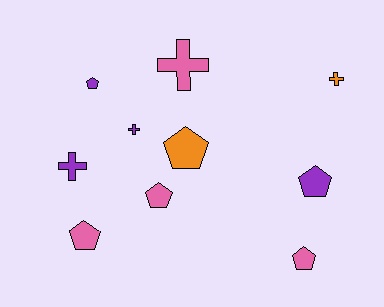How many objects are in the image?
There are 10 objects.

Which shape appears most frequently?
Pentagon, with 6 objects.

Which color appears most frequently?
Purple, with 4 objects.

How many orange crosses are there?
There is 1 orange cross.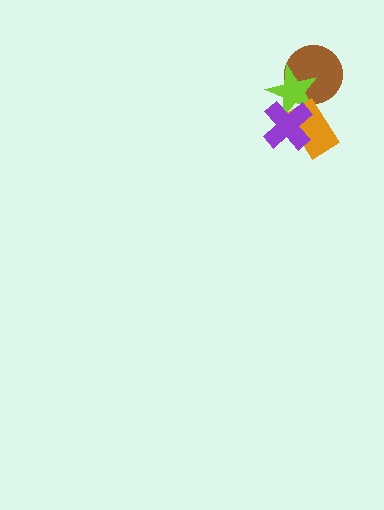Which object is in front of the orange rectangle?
The purple cross is in front of the orange rectangle.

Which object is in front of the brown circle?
The lime star is in front of the brown circle.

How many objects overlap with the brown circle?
1 object overlaps with the brown circle.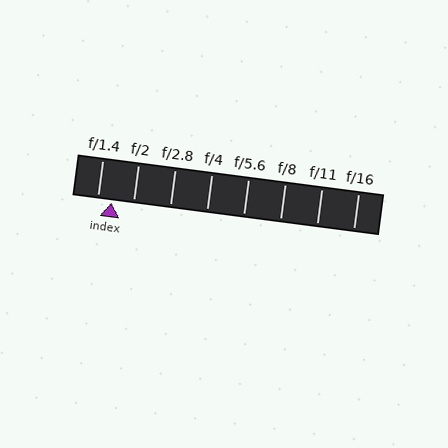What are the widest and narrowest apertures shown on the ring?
The widest aperture shown is f/1.4 and the narrowest is f/16.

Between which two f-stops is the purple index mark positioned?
The index mark is between f/1.4 and f/2.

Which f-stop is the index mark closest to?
The index mark is closest to f/1.4.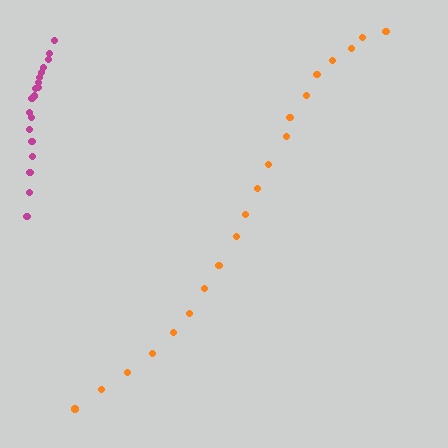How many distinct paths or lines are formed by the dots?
There are 2 distinct paths.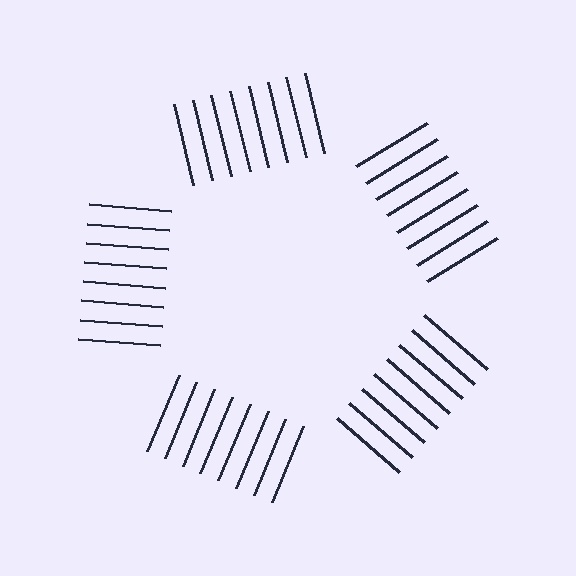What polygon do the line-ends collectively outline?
An illusory pentagon — the line segments terminate on its edges but no continuous stroke is drawn.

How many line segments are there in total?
40 — 8 along each of the 5 edges.